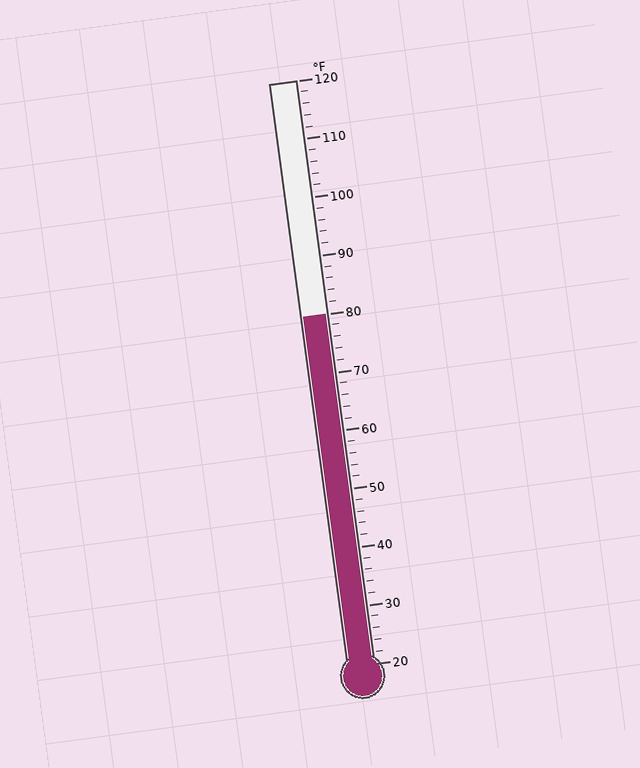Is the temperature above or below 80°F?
The temperature is at 80°F.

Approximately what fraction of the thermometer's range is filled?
The thermometer is filled to approximately 60% of its range.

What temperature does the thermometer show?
The thermometer shows approximately 80°F.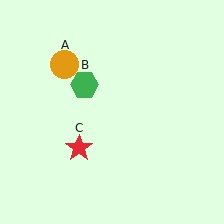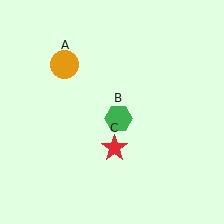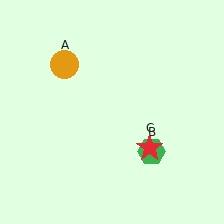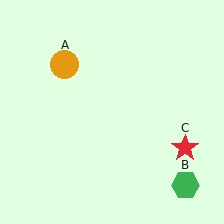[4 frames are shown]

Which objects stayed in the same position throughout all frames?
Orange circle (object A) remained stationary.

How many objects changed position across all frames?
2 objects changed position: green hexagon (object B), red star (object C).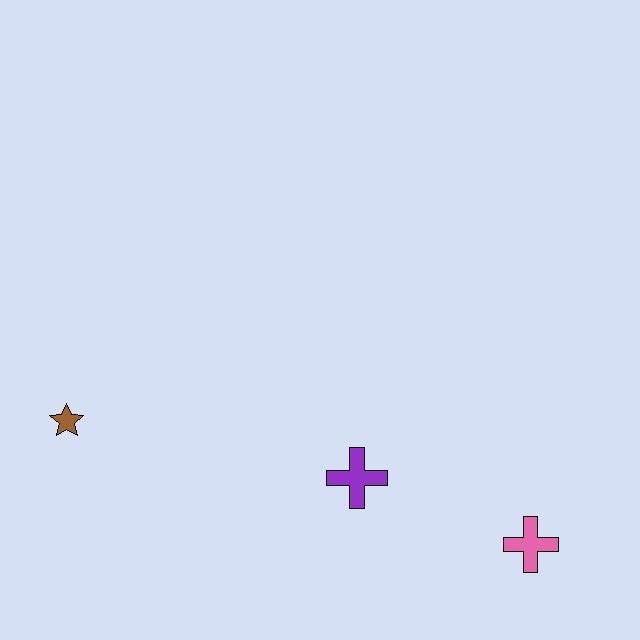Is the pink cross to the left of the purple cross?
No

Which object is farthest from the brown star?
The pink cross is farthest from the brown star.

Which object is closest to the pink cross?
The purple cross is closest to the pink cross.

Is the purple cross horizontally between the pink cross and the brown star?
Yes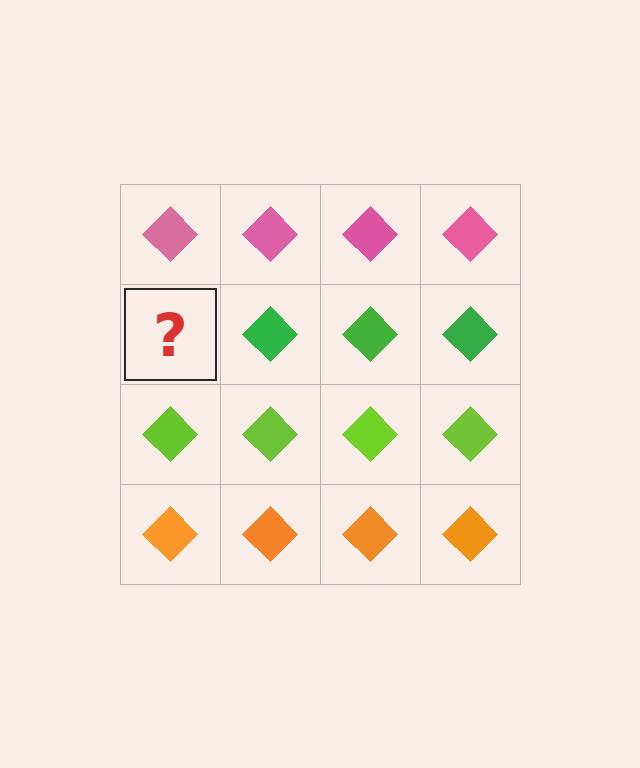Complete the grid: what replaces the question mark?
The question mark should be replaced with a green diamond.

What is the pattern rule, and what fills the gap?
The rule is that each row has a consistent color. The gap should be filled with a green diamond.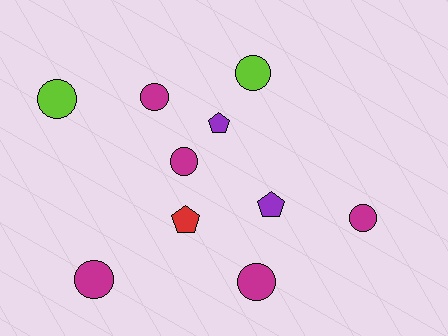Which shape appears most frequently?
Circle, with 7 objects.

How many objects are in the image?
There are 10 objects.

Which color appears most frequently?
Magenta, with 5 objects.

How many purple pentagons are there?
There are 2 purple pentagons.